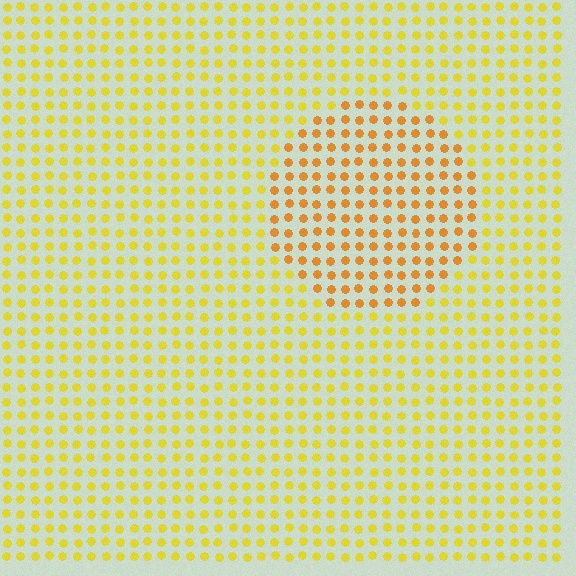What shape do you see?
I see a circle.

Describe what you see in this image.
The image is filled with small yellow elements in a uniform arrangement. A circle-shaped region is visible where the elements are tinted to a slightly different hue, forming a subtle color boundary.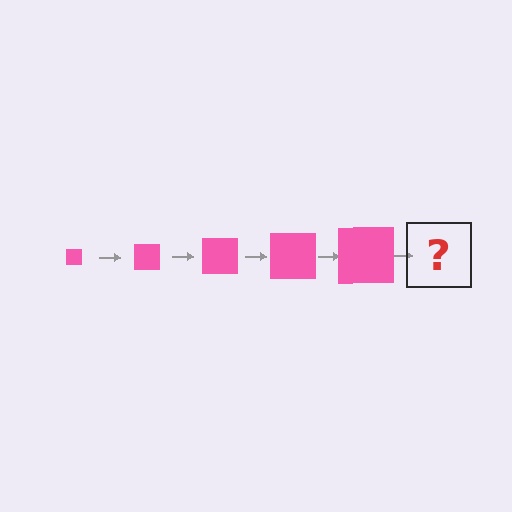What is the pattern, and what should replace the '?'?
The pattern is that the square gets progressively larger each step. The '?' should be a pink square, larger than the previous one.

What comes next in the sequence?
The next element should be a pink square, larger than the previous one.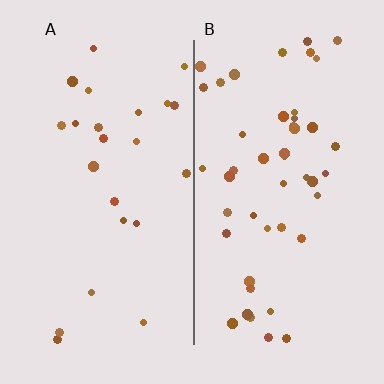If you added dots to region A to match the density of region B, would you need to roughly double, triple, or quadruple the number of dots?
Approximately double.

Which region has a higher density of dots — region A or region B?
B (the right).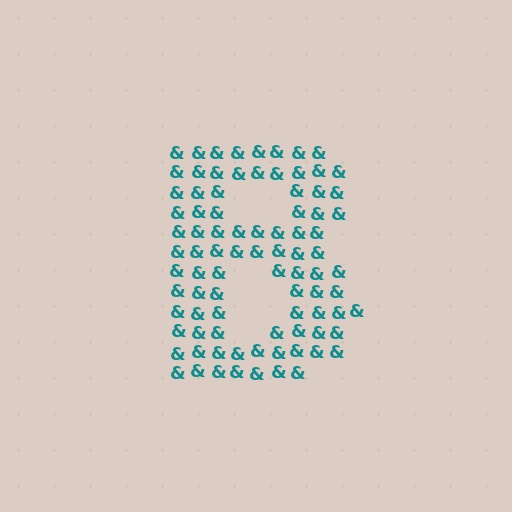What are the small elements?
The small elements are ampersands.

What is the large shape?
The large shape is the letter B.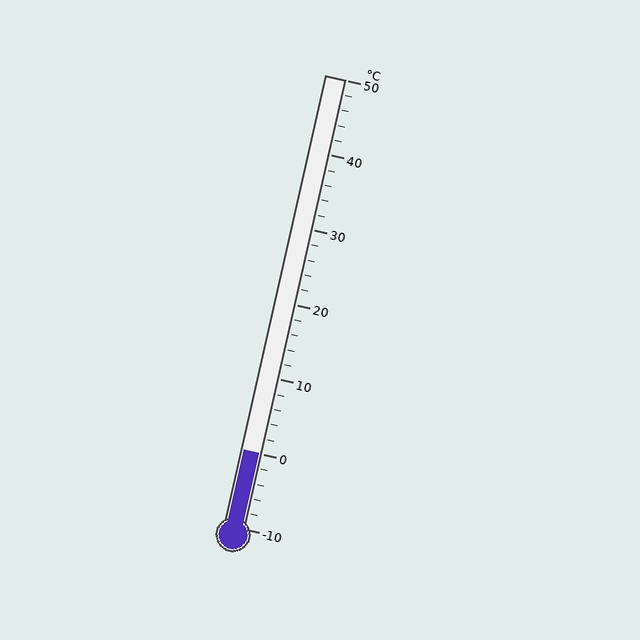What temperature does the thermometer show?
The thermometer shows approximately 0°C.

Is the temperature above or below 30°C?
The temperature is below 30°C.